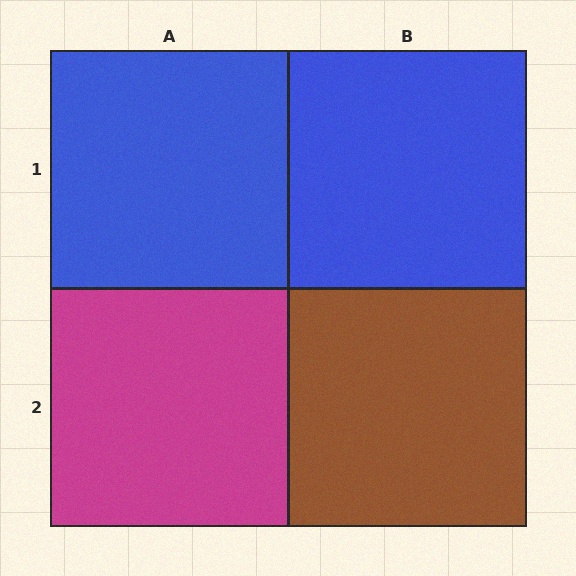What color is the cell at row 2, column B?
Brown.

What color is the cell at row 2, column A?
Magenta.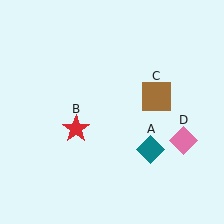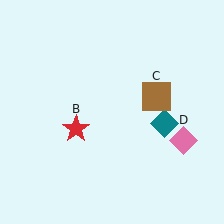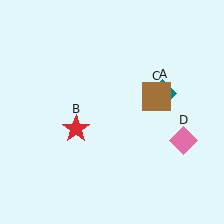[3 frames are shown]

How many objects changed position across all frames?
1 object changed position: teal diamond (object A).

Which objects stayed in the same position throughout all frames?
Red star (object B) and brown square (object C) and pink diamond (object D) remained stationary.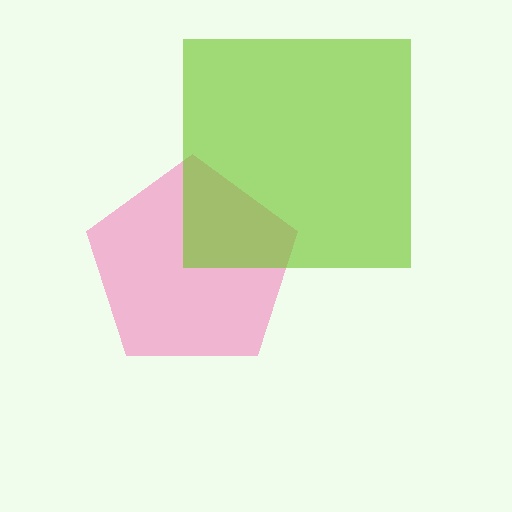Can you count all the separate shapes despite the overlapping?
Yes, there are 2 separate shapes.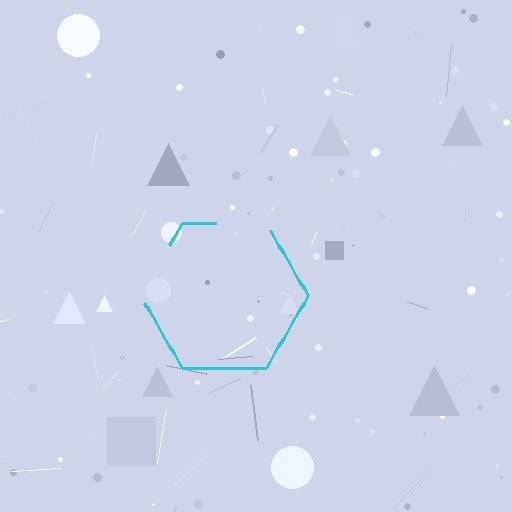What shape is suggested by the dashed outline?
The dashed outline suggests a hexagon.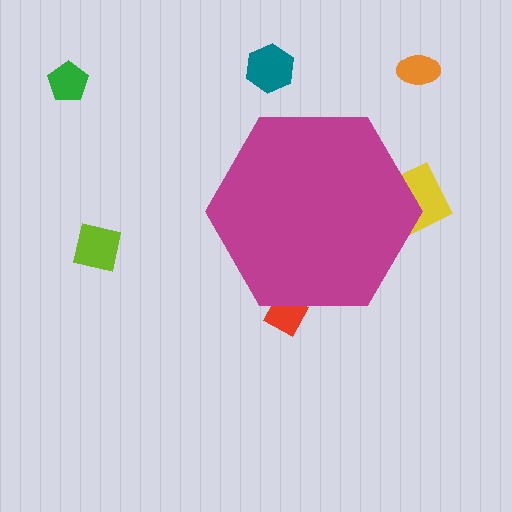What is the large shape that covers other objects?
A magenta hexagon.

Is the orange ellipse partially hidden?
No, the orange ellipse is fully visible.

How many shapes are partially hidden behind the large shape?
2 shapes are partially hidden.